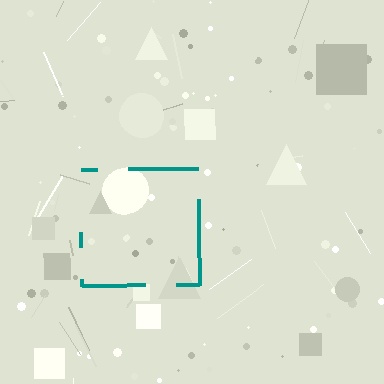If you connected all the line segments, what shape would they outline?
They would outline a square.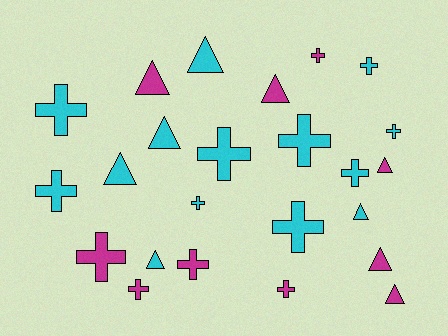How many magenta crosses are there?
There are 5 magenta crosses.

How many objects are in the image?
There are 24 objects.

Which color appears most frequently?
Cyan, with 14 objects.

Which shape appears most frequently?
Cross, with 14 objects.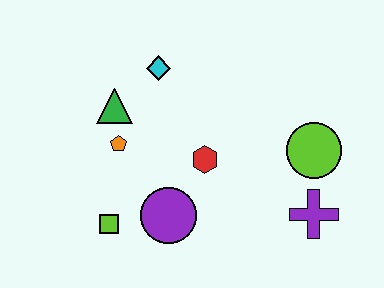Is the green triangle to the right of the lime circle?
No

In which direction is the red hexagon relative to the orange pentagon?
The red hexagon is to the right of the orange pentagon.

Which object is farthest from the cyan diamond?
The purple cross is farthest from the cyan diamond.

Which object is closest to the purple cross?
The lime circle is closest to the purple cross.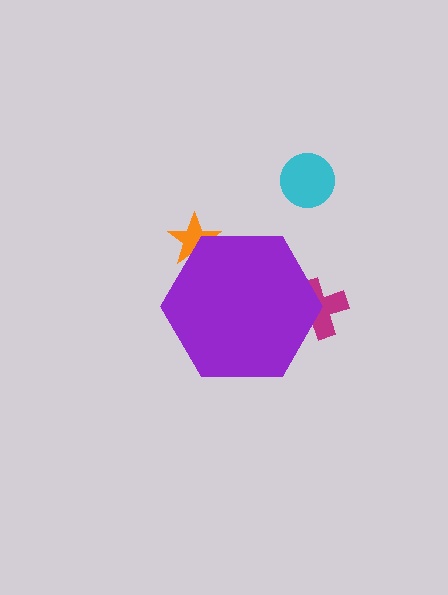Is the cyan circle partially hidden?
No, the cyan circle is fully visible.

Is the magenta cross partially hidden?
Yes, the magenta cross is partially hidden behind the purple hexagon.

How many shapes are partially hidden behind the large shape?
2 shapes are partially hidden.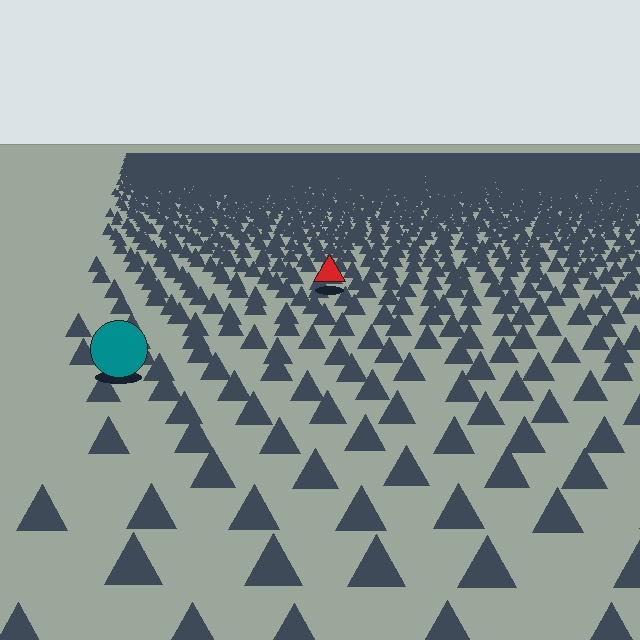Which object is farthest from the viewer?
The red triangle is farthest from the viewer. It appears smaller and the ground texture around it is denser.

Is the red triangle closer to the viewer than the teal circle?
No. The teal circle is closer — you can tell from the texture gradient: the ground texture is coarser near it.